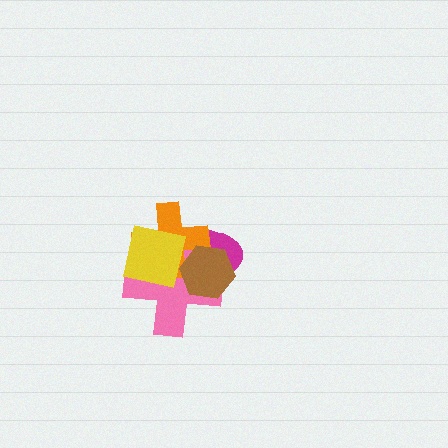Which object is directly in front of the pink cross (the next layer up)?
The orange cross is directly in front of the pink cross.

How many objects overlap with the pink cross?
4 objects overlap with the pink cross.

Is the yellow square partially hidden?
No, no other shape covers it.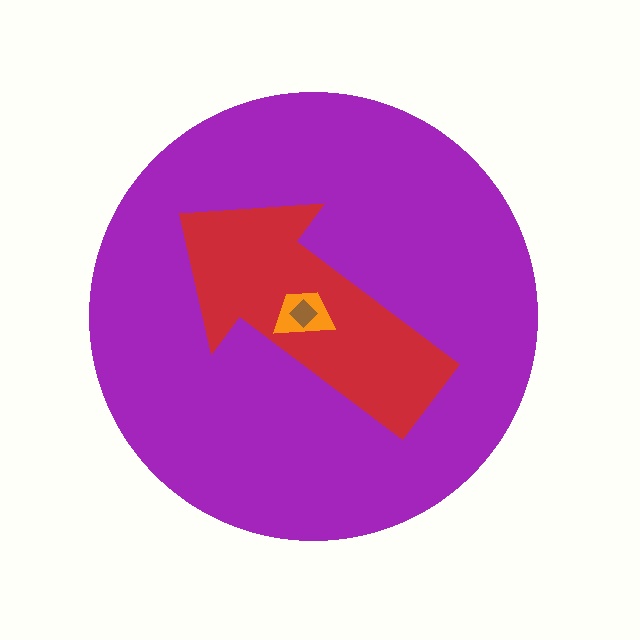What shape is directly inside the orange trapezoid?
The brown diamond.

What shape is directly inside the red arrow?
The orange trapezoid.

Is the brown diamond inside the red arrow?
Yes.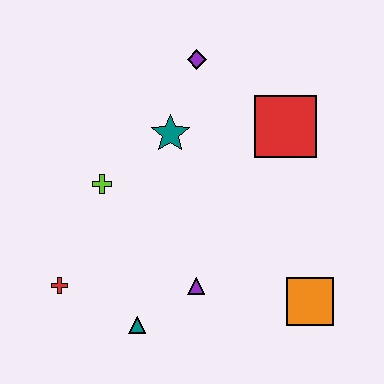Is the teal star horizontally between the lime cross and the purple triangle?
Yes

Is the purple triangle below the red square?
Yes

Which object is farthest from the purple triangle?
The purple diamond is farthest from the purple triangle.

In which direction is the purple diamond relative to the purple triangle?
The purple diamond is above the purple triangle.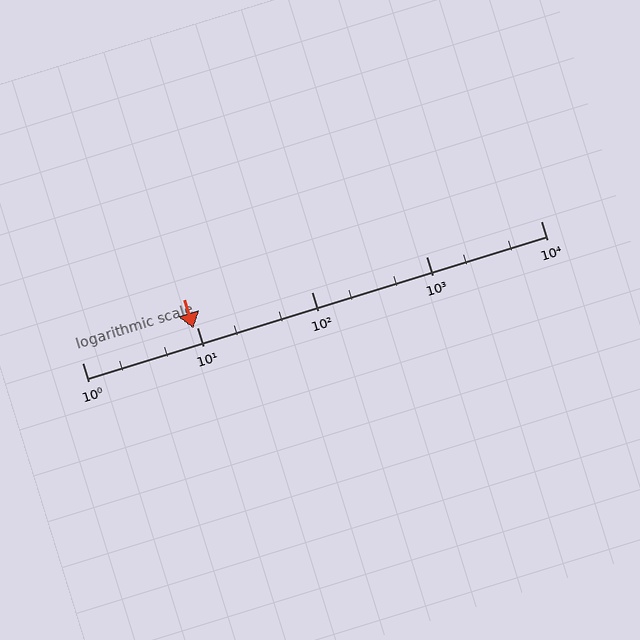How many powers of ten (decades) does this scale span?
The scale spans 4 decades, from 1 to 10000.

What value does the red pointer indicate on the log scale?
The pointer indicates approximately 9.4.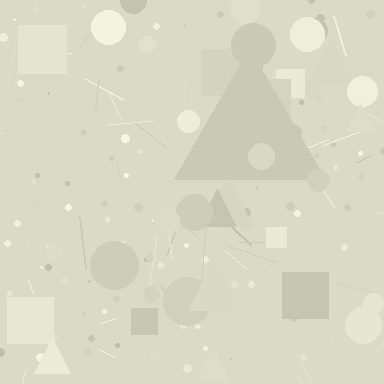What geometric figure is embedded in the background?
A triangle is embedded in the background.